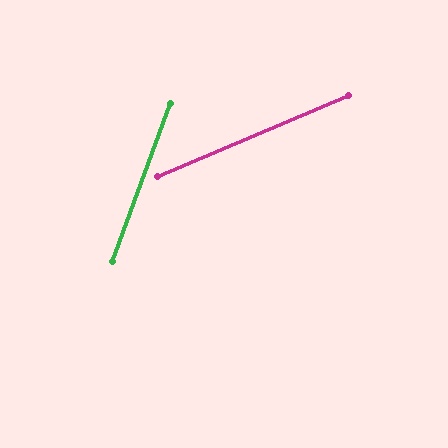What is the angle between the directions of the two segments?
Approximately 47 degrees.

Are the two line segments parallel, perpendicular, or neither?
Neither parallel nor perpendicular — they differ by about 47°.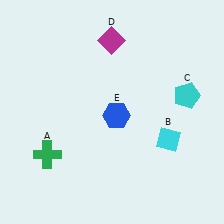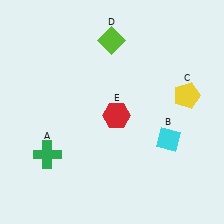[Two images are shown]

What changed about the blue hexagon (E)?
In Image 1, E is blue. In Image 2, it changed to red.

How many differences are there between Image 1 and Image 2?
There are 3 differences between the two images.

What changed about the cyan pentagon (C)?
In Image 1, C is cyan. In Image 2, it changed to yellow.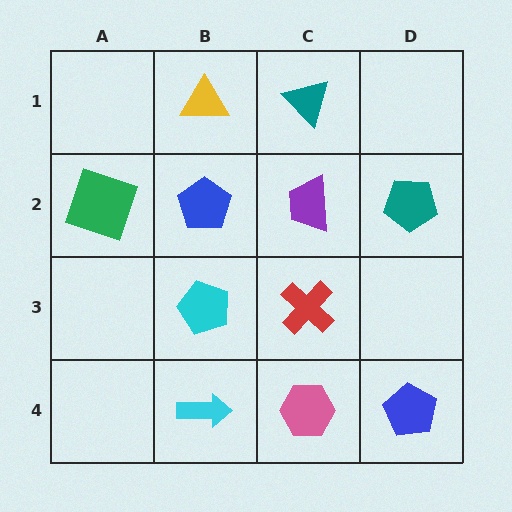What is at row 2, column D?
A teal pentagon.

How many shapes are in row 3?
2 shapes.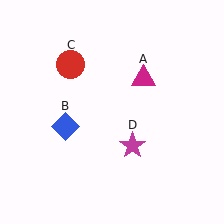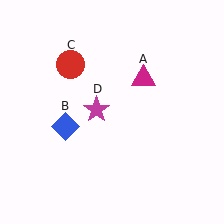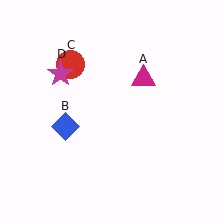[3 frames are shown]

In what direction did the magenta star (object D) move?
The magenta star (object D) moved up and to the left.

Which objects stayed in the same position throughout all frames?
Magenta triangle (object A) and blue diamond (object B) and red circle (object C) remained stationary.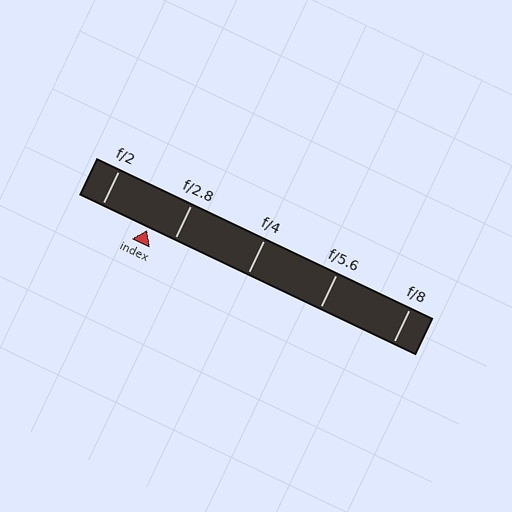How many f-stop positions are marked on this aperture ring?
There are 5 f-stop positions marked.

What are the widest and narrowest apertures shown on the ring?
The widest aperture shown is f/2 and the narrowest is f/8.